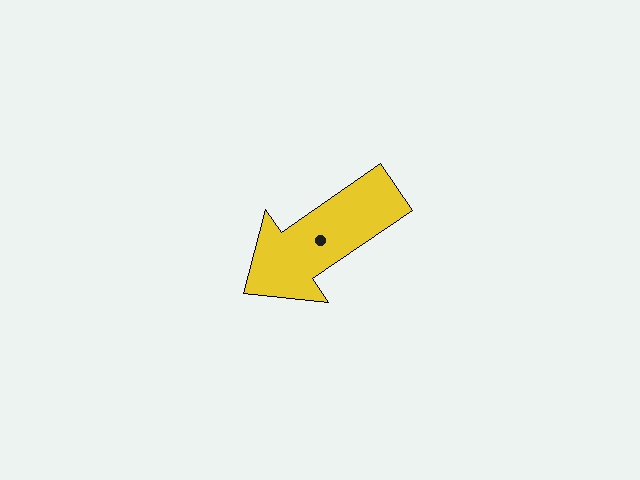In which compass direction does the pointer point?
Southwest.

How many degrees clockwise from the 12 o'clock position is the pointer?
Approximately 235 degrees.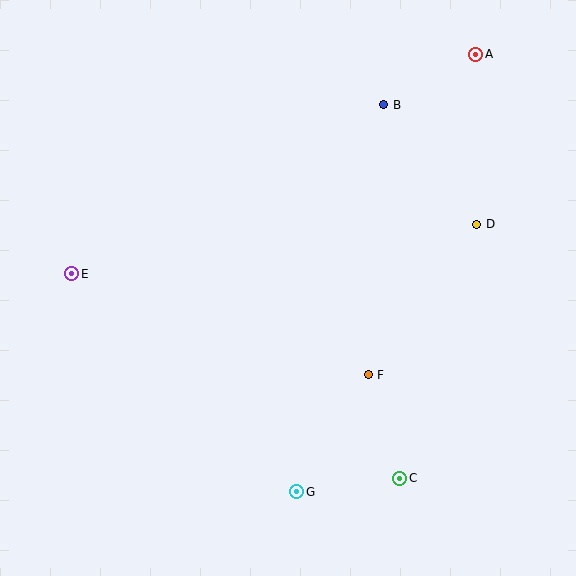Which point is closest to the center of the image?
Point F at (368, 375) is closest to the center.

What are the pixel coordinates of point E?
Point E is at (72, 274).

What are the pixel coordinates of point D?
Point D is at (477, 224).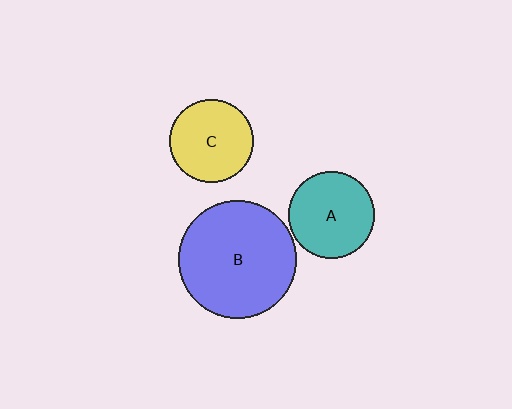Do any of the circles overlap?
No, none of the circles overlap.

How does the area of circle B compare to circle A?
Approximately 1.8 times.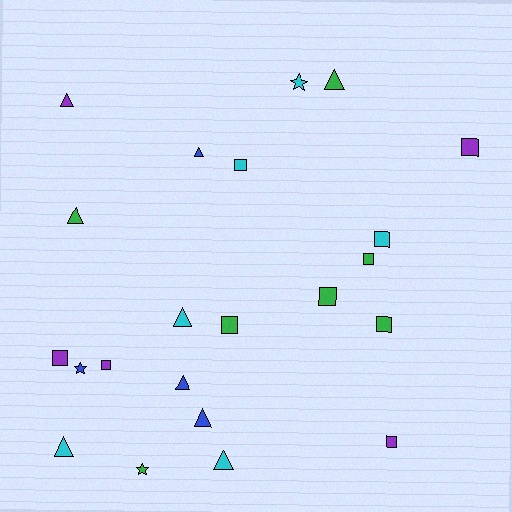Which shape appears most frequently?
Square, with 10 objects.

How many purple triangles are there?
There is 1 purple triangle.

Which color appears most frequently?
Green, with 7 objects.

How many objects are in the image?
There are 22 objects.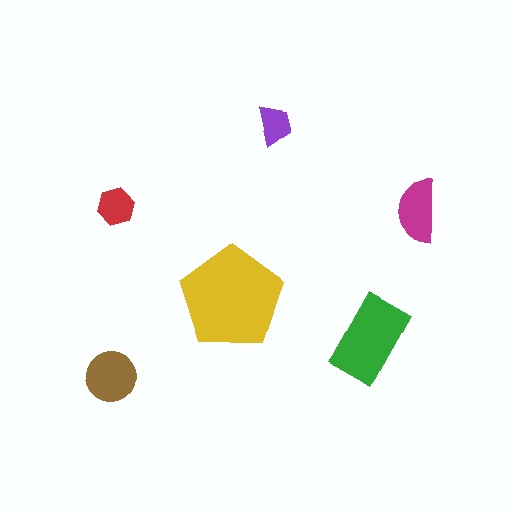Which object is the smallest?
The purple trapezoid.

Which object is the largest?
The yellow pentagon.